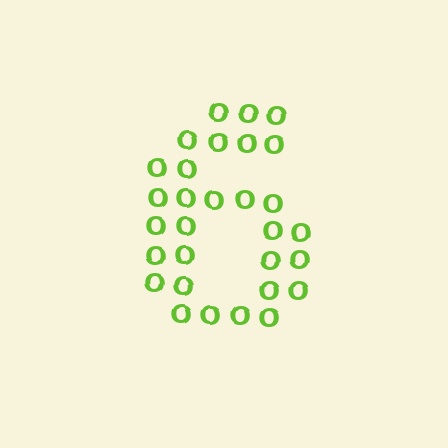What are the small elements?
The small elements are letter O's.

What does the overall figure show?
The overall figure shows the digit 6.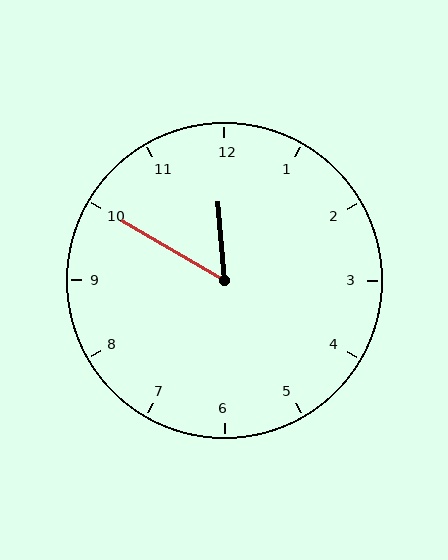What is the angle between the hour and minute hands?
Approximately 55 degrees.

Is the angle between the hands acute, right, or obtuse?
It is acute.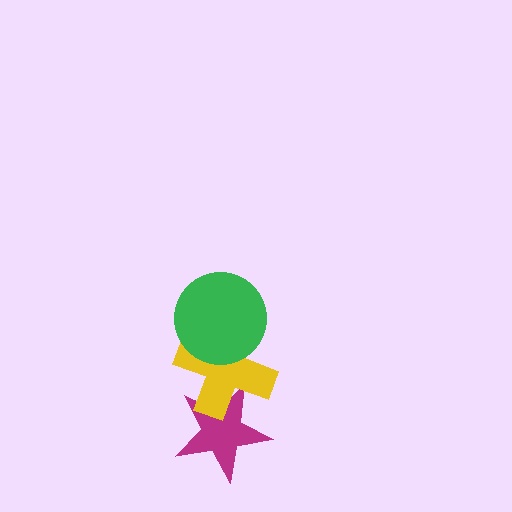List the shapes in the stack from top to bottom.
From top to bottom: the green circle, the yellow cross, the magenta star.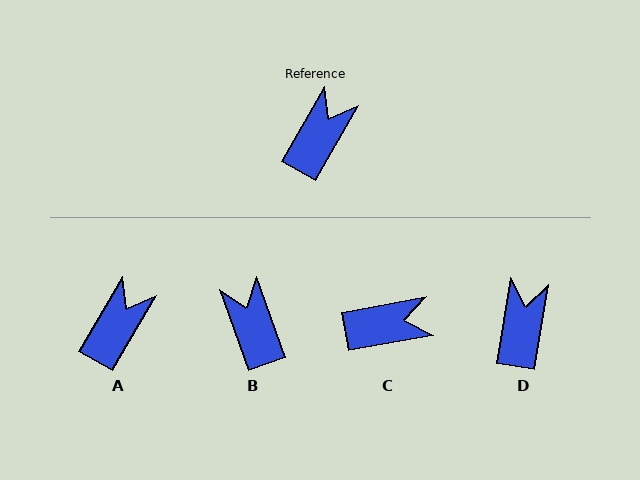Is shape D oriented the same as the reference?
No, it is off by about 21 degrees.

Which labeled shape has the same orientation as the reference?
A.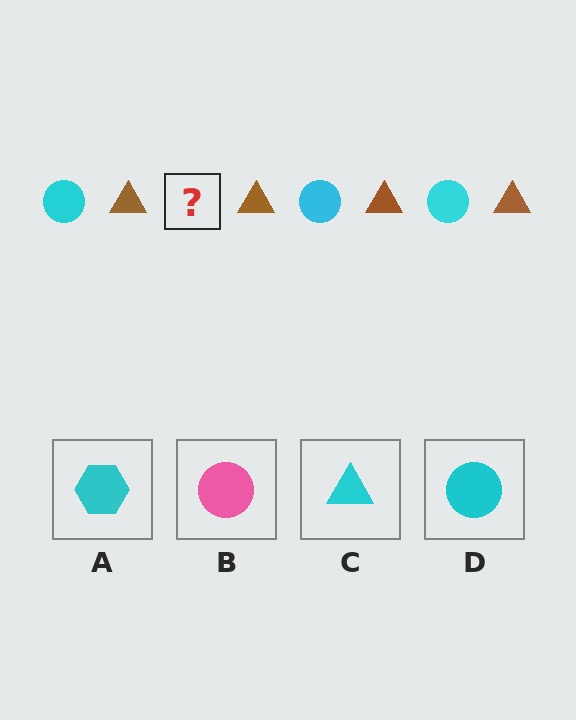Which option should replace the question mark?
Option D.